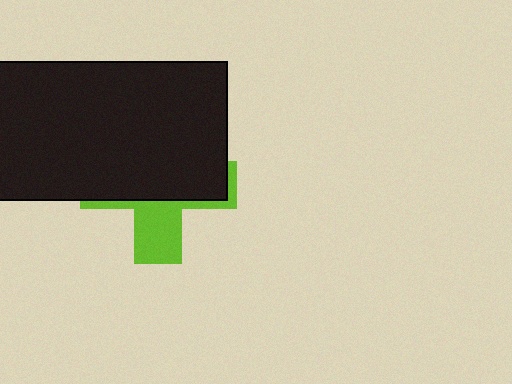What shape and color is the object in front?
The object in front is a black rectangle.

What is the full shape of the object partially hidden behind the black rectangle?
The partially hidden object is a lime cross.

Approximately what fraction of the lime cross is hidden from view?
Roughly 67% of the lime cross is hidden behind the black rectangle.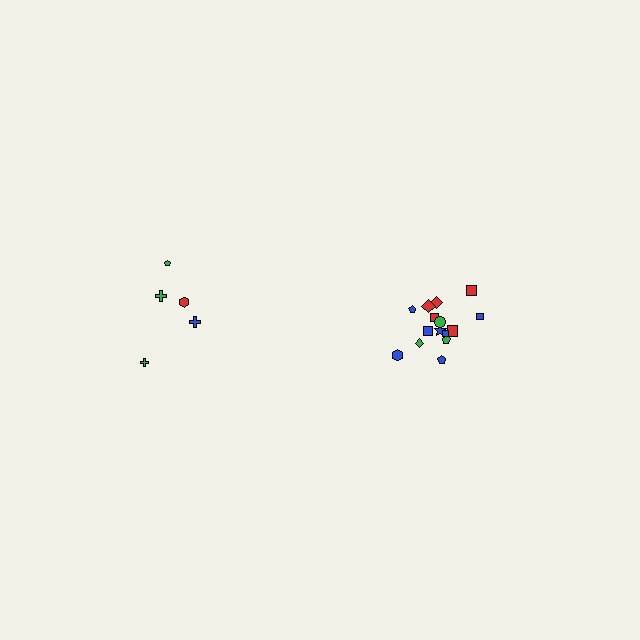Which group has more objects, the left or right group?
The right group.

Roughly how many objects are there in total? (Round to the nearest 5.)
Roughly 20 objects in total.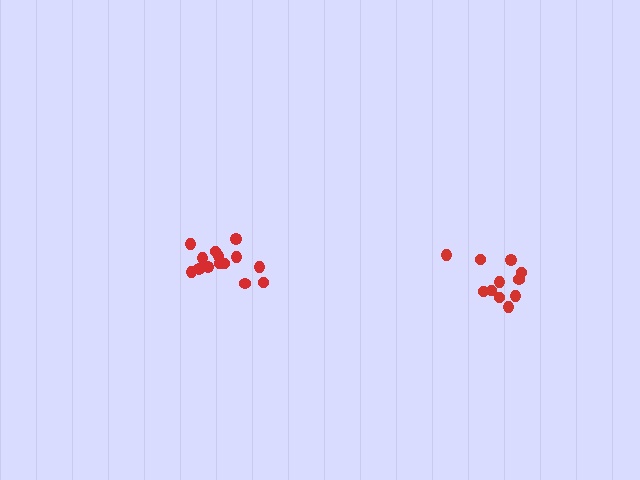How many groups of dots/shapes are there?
There are 2 groups.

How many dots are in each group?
Group 1: 11 dots, Group 2: 14 dots (25 total).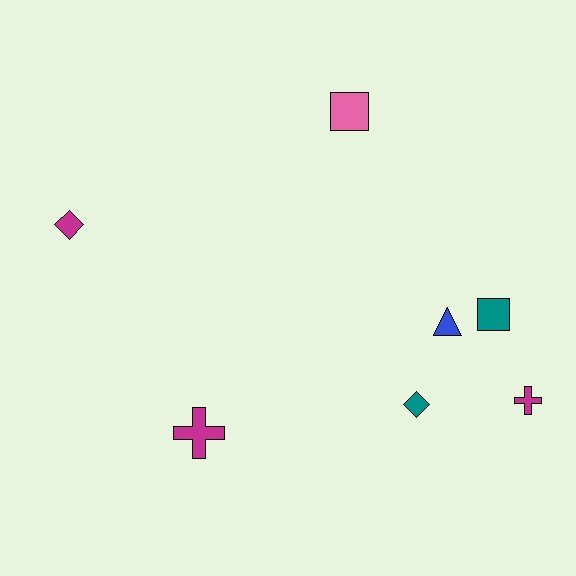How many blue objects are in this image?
There is 1 blue object.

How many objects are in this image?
There are 7 objects.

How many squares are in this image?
There are 2 squares.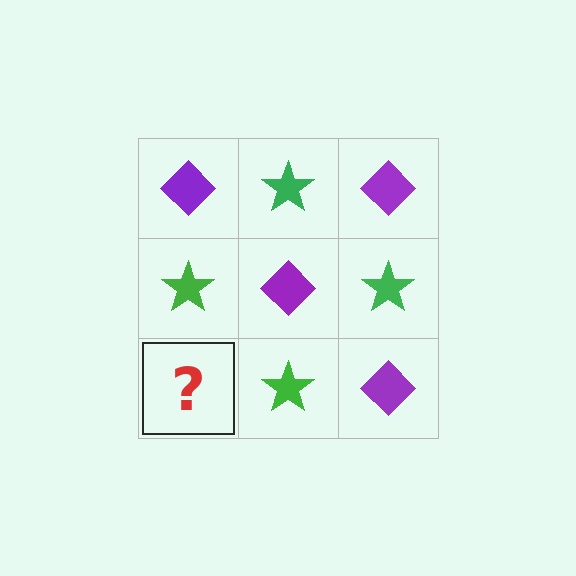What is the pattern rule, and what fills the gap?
The rule is that it alternates purple diamond and green star in a checkerboard pattern. The gap should be filled with a purple diamond.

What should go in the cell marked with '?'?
The missing cell should contain a purple diamond.